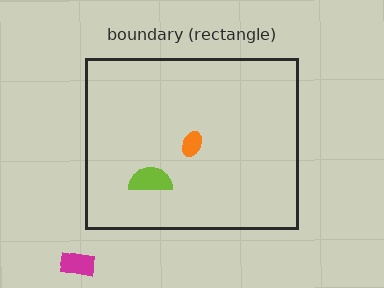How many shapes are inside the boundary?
2 inside, 1 outside.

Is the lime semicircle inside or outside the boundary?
Inside.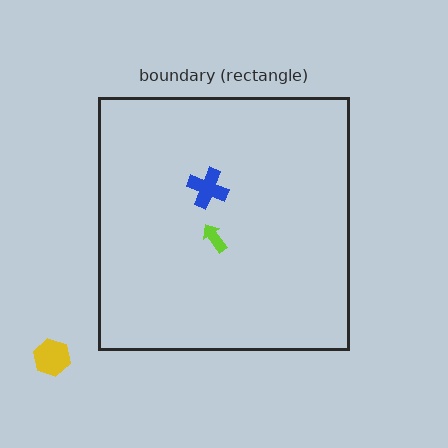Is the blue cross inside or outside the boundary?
Inside.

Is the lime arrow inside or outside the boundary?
Inside.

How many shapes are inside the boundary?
2 inside, 1 outside.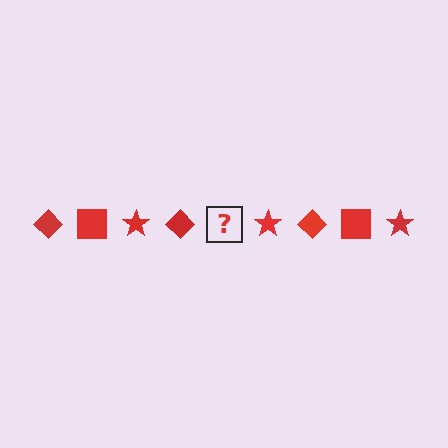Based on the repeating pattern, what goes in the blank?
The blank should be a red square.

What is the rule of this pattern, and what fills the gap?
The rule is that the pattern cycles through diamond, square, star shapes in red. The gap should be filled with a red square.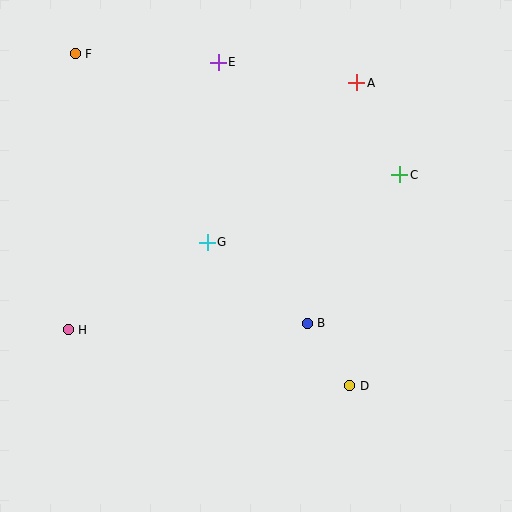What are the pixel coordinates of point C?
Point C is at (400, 175).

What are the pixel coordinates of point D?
Point D is at (350, 386).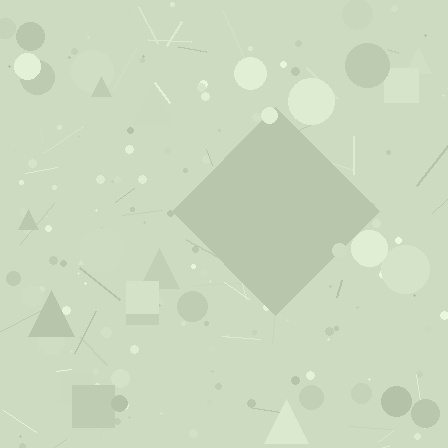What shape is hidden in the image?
A diamond is hidden in the image.